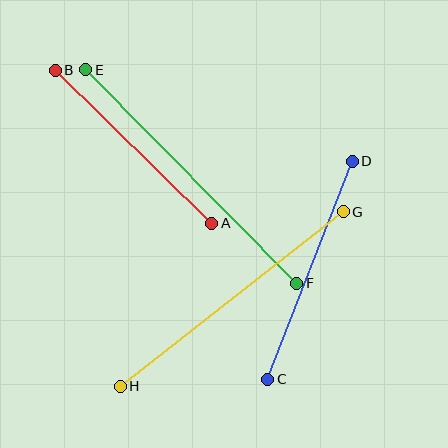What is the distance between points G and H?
The distance is approximately 283 pixels.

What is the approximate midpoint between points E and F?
The midpoint is at approximately (191, 176) pixels.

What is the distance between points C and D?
The distance is approximately 234 pixels.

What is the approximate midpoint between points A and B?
The midpoint is at approximately (134, 147) pixels.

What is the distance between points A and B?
The distance is approximately 219 pixels.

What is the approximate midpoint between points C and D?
The midpoint is at approximately (310, 270) pixels.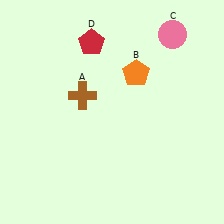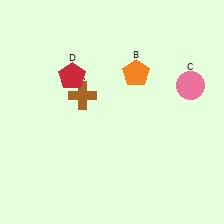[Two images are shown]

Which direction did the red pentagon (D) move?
The red pentagon (D) moved down.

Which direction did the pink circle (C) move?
The pink circle (C) moved down.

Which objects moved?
The objects that moved are: the pink circle (C), the red pentagon (D).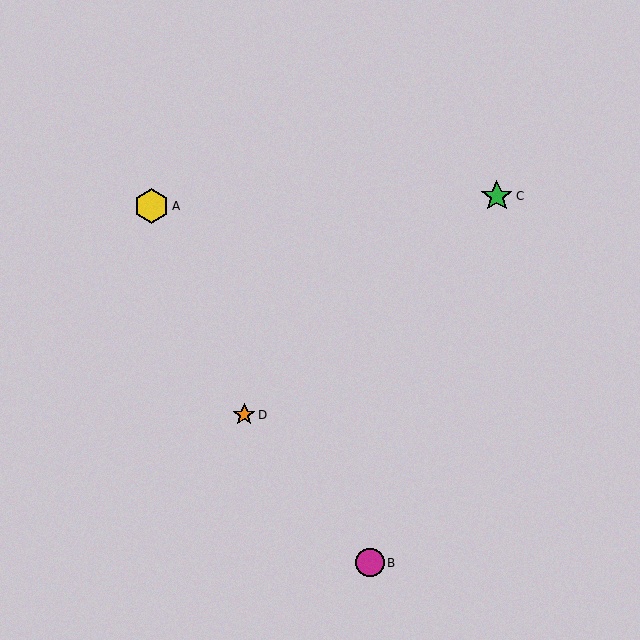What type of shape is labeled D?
Shape D is an orange star.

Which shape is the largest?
The yellow hexagon (labeled A) is the largest.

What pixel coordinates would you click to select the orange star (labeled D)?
Click at (244, 415) to select the orange star D.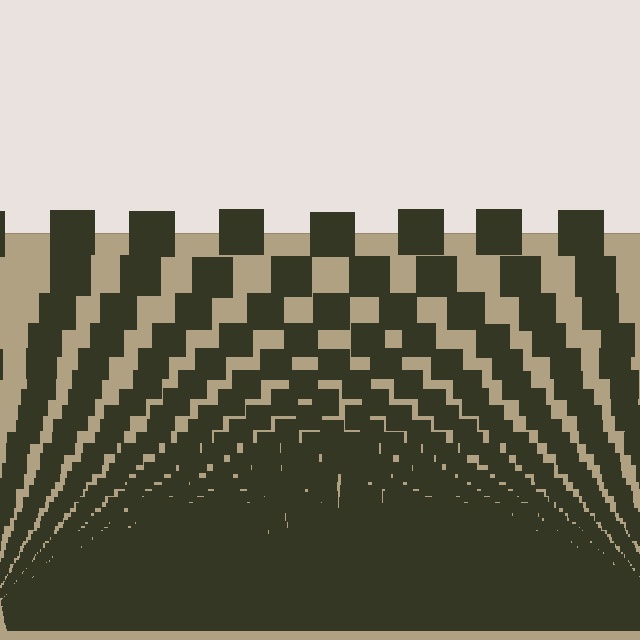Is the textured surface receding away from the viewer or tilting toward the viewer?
The surface appears to tilt toward the viewer. Texture elements get larger and sparser toward the top.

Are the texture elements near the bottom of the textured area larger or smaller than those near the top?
Smaller. The gradient is inverted — elements near the bottom are smaller and denser.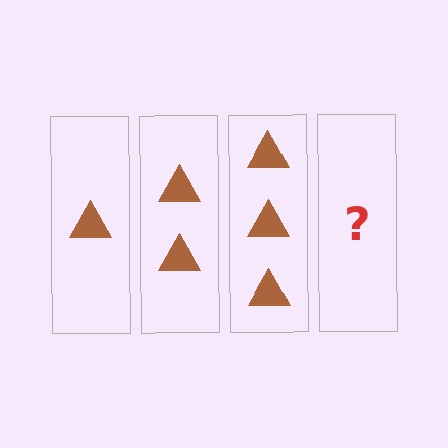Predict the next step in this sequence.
The next step is 4 triangles.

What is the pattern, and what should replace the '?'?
The pattern is that each step adds one more triangle. The '?' should be 4 triangles.